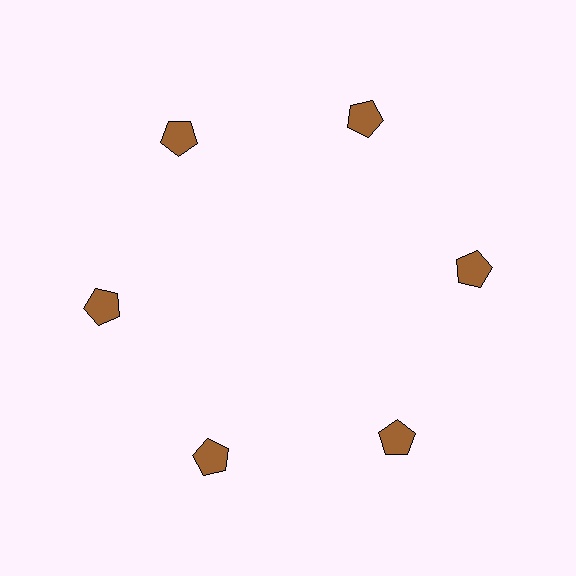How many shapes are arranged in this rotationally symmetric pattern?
There are 6 shapes, arranged in 6 groups of 1.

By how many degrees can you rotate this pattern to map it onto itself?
The pattern maps onto itself every 60 degrees of rotation.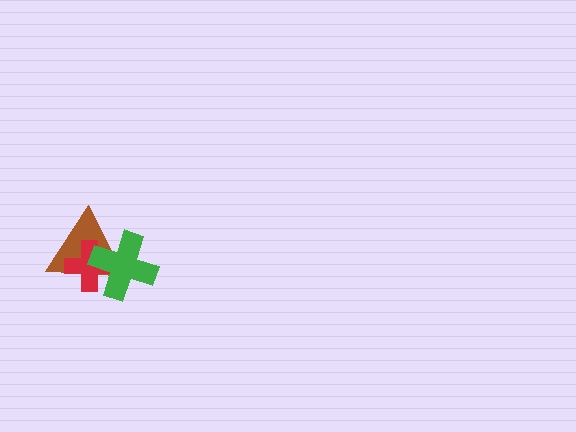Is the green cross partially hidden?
No, no other shape covers it.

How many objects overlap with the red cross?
2 objects overlap with the red cross.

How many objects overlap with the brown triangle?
2 objects overlap with the brown triangle.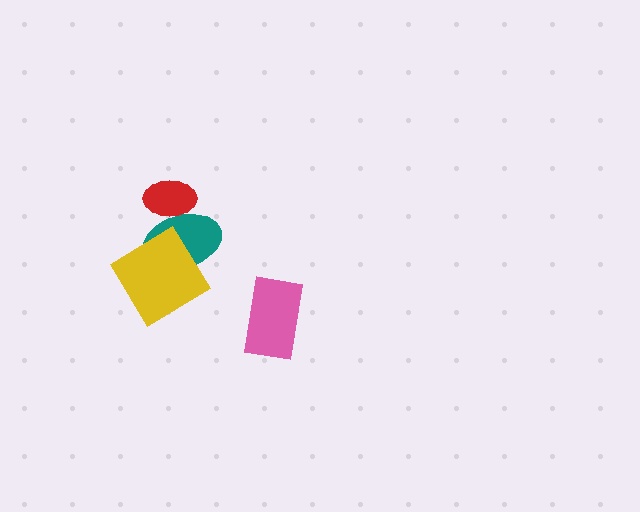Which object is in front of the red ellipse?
The teal ellipse is in front of the red ellipse.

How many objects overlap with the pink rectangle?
0 objects overlap with the pink rectangle.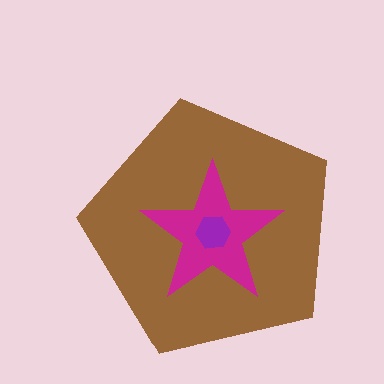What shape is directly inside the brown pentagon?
The magenta star.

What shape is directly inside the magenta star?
The purple hexagon.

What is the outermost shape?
The brown pentagon.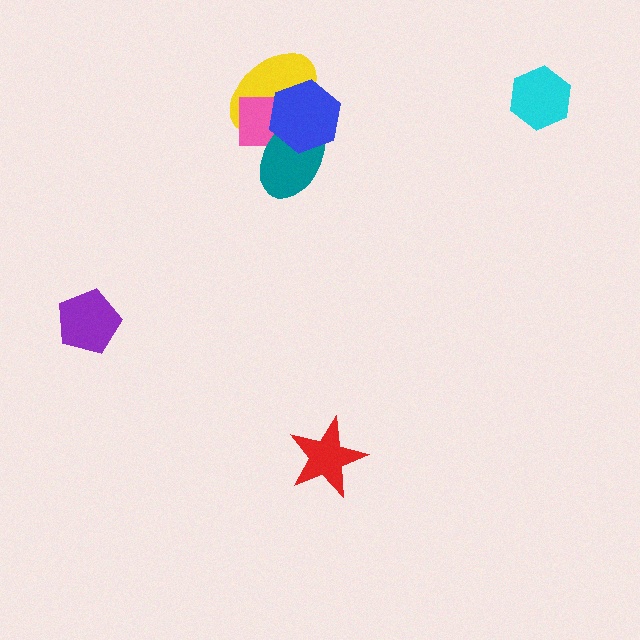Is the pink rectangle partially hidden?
Yes, it is partially covered by another shape.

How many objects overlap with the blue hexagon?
3 objects overlap with the blue hexagon.